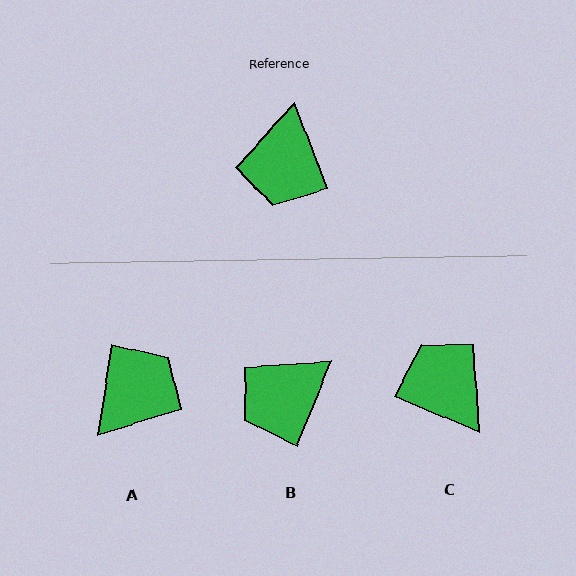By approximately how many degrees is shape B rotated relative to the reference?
Approximately 43 degrees clockwise.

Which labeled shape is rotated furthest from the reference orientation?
A, about 150 degrees away.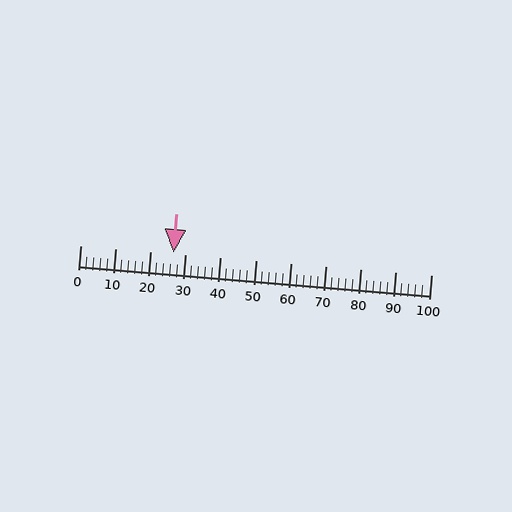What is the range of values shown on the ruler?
The ruler shows values from 0 to 100.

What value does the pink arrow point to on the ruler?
The pink arrow points to approximately 26.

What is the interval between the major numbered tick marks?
The major tick marks are spaced 10 units apart.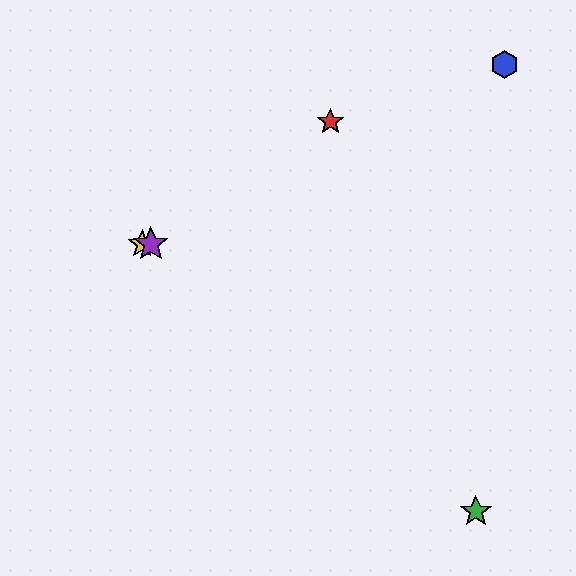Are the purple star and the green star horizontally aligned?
No, the purple star is at y≈244 and the green star is at y≈511.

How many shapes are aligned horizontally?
2 shapes (the yellow star, the purple star) are aligned horizontally.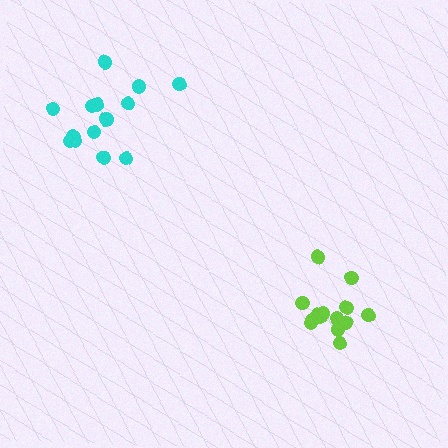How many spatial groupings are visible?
There are 2 spatial groupings.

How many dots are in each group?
Group 1: 14 dots, Group 2: 14 dots (28 total).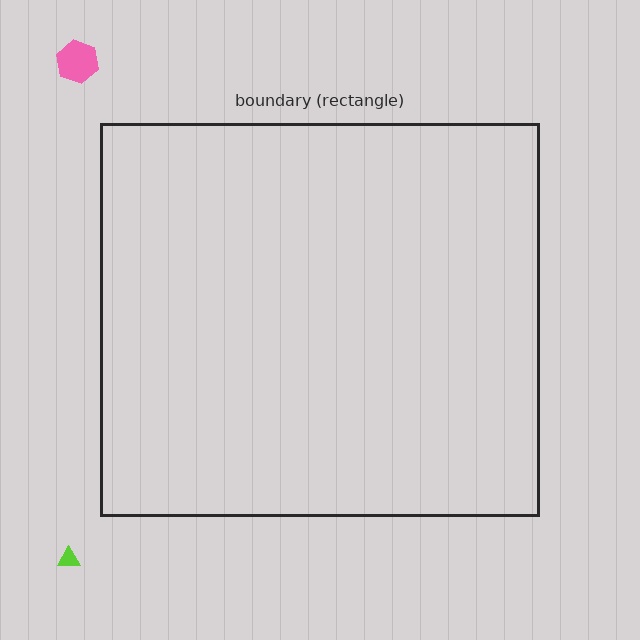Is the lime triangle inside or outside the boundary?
Outside.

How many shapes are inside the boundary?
0 inside, 2 outside.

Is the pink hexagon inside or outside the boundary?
Outside.